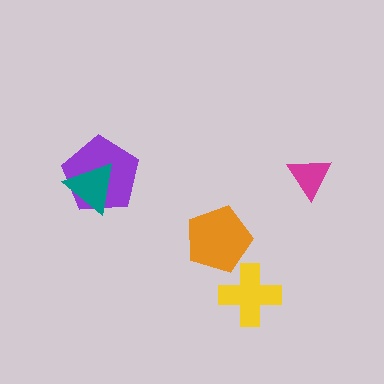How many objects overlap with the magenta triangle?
0 objects overlap with the magenta triangle.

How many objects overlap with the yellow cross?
0 objects overlap with the yellow cross.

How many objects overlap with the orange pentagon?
0 objects overlap with the orange pentagon.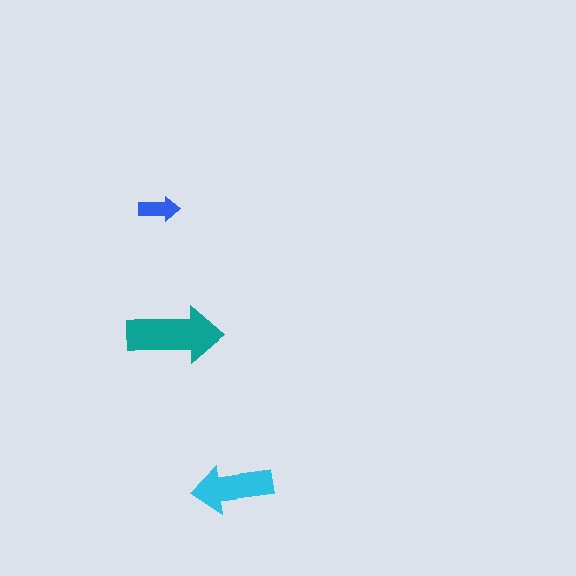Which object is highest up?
The blue arrow is topmost.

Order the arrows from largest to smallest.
the teal one, the cyan one, the blue one.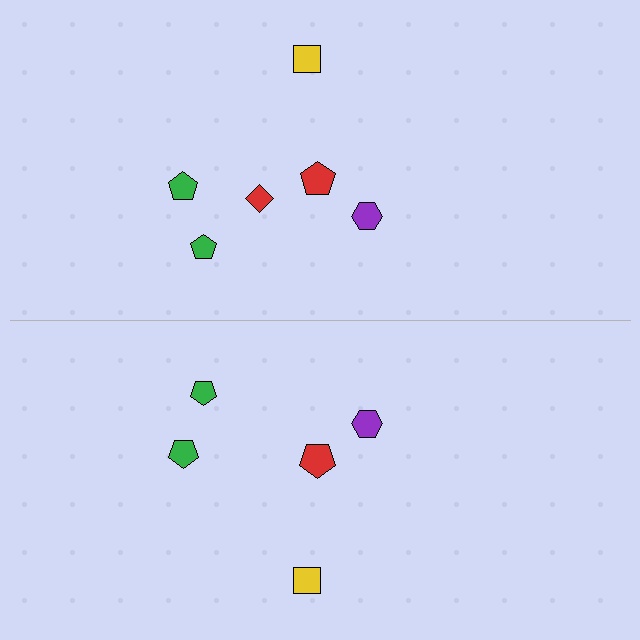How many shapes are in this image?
There are 11 shapes in this image.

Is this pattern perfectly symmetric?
No, the pattern is not perfectly symmetric. A red diamond is missing from the bottom side.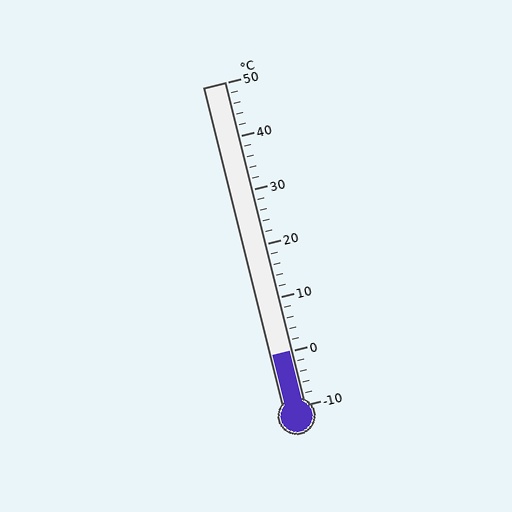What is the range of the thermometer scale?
The thermometer scale ranges from -10°C to 50°C.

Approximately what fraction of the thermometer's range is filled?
The thermometer is filled to approximately 15% of its range.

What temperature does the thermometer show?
The thermometer shows approximately 0°C.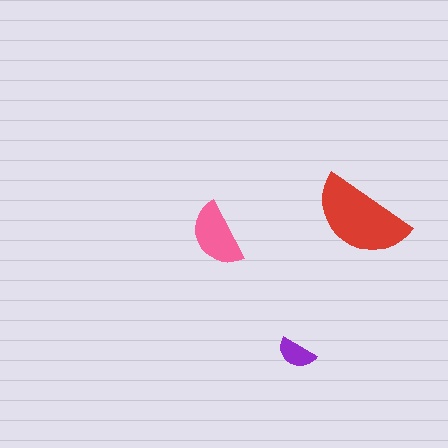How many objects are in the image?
There are 3 objects in the image.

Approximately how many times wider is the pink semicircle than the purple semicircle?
About 1.5 times wider.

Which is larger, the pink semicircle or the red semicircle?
The red one.